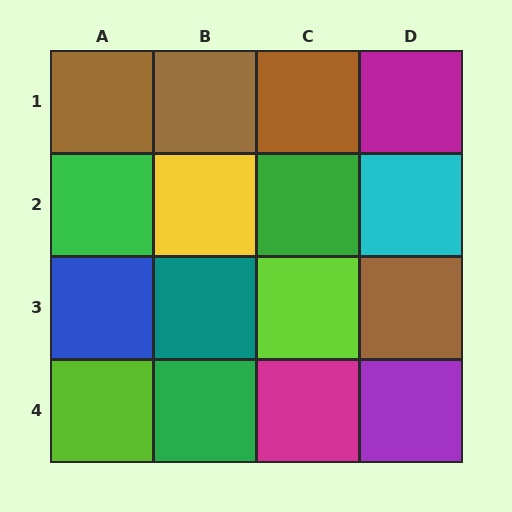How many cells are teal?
1 cell is teal.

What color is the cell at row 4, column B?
Green.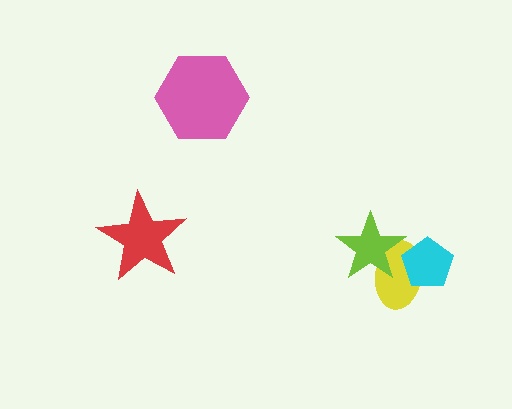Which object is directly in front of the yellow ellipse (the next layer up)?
The cyan pentagon is directly in front of the yellow ellipse.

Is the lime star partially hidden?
No, no other shape covers it.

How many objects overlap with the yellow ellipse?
2 objects overlap with the yellow ellipse.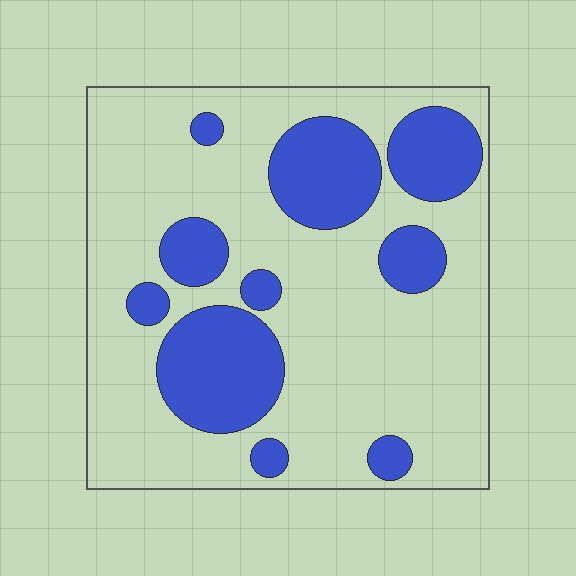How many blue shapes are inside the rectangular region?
10.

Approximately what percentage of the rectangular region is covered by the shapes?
Approximately 25%.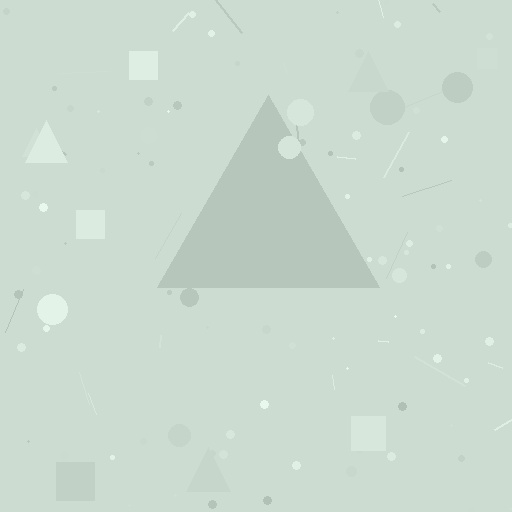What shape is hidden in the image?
A triangle is hidden in the image.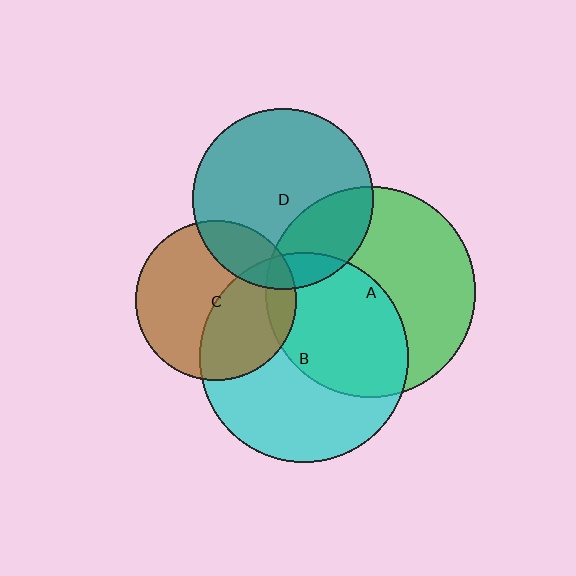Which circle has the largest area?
Circle A (green).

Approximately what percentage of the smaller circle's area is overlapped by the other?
Approximately 25%.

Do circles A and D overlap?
Yes.